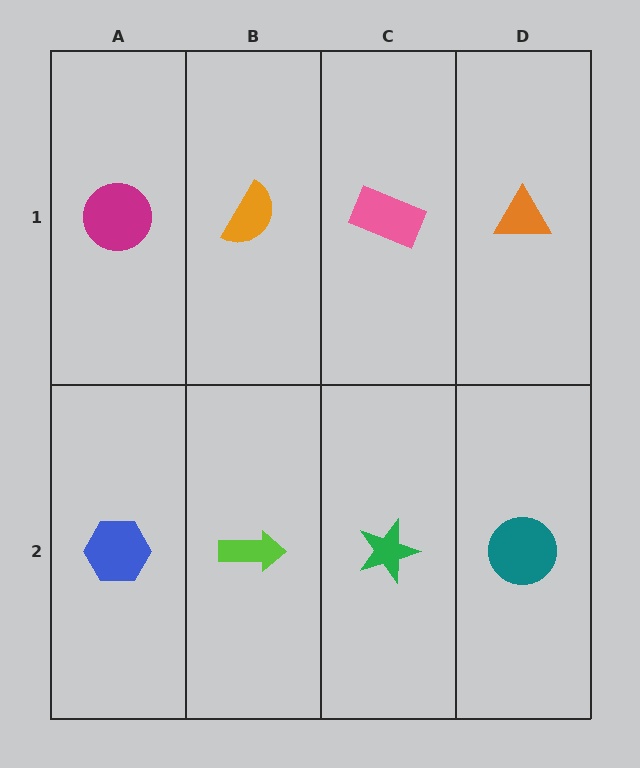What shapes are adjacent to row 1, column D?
A teal circle (row 2, column D), a pink rectangle (row 1, column C).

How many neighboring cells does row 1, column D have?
2.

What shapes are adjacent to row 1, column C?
A green star (row 2, column C), an orange semicircle (row 1, column B), an orange triangle (row 1, column D).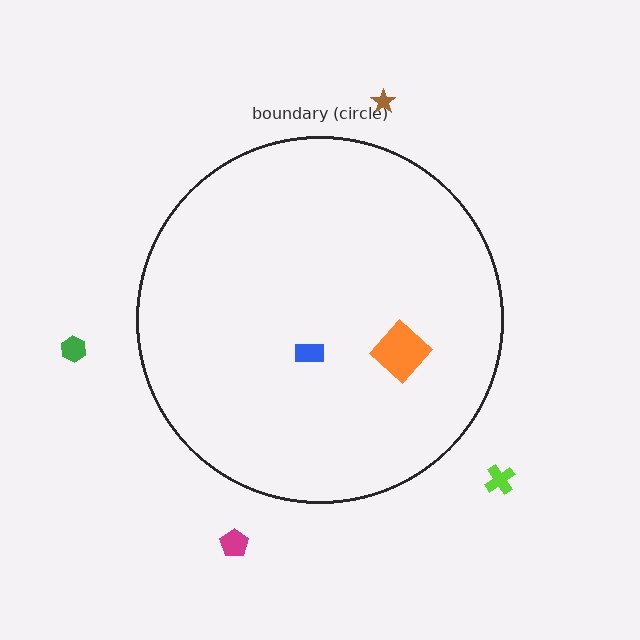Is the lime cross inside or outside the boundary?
Outside.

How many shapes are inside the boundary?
2 inside, 4 outside.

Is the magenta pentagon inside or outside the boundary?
Outside.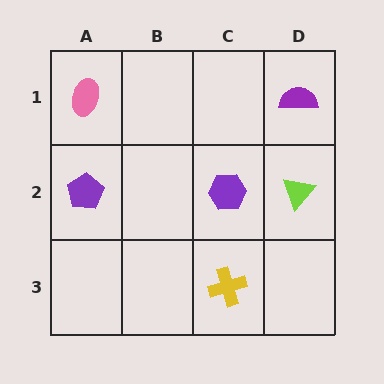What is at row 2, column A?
A purple pentagon.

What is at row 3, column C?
A yellow cross.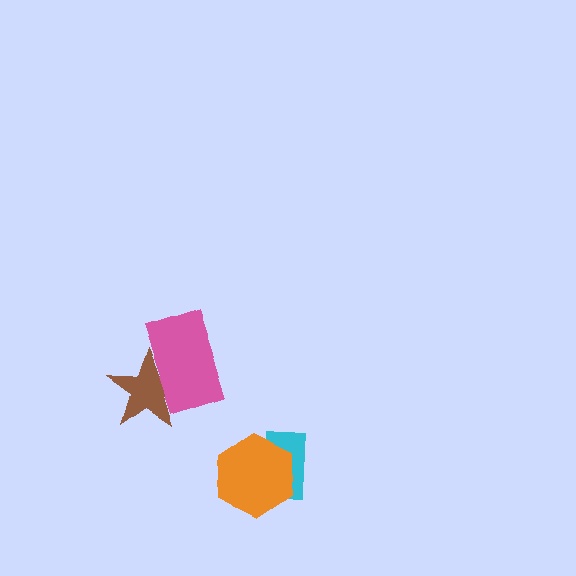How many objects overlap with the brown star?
1 object overlaps with the brown star.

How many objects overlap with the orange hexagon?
1 object overlaps with the orange hexagon.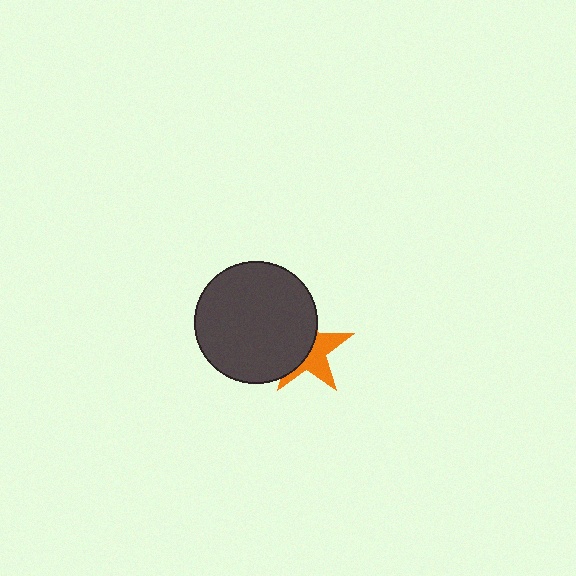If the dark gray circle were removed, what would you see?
You would see the complete orange star.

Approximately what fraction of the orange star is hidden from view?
Roughly 54% of the orange star is hidden behind the dark gray circle.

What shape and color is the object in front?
The object in front is a dark gray circle.